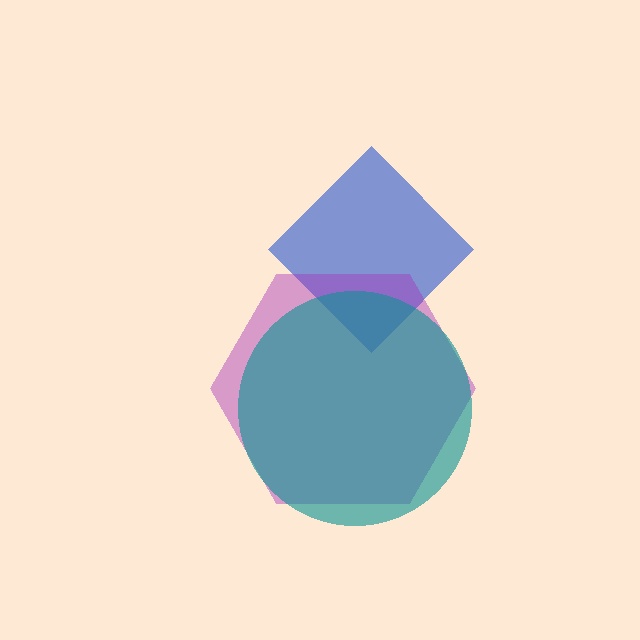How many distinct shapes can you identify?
There are 3 distinct shapes: a blue diamond, a purple hexagon, a teal circle.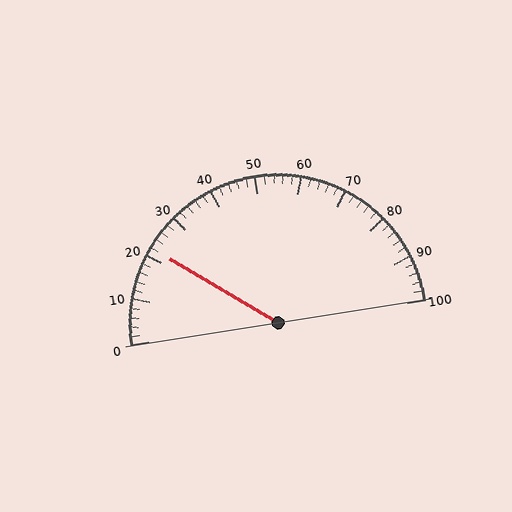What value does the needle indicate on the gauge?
The needle indicates approximately 22.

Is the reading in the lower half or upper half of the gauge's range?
The reading is in the lower half of the range (0 to 100).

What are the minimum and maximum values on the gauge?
The gauge ranges from 0 to 100.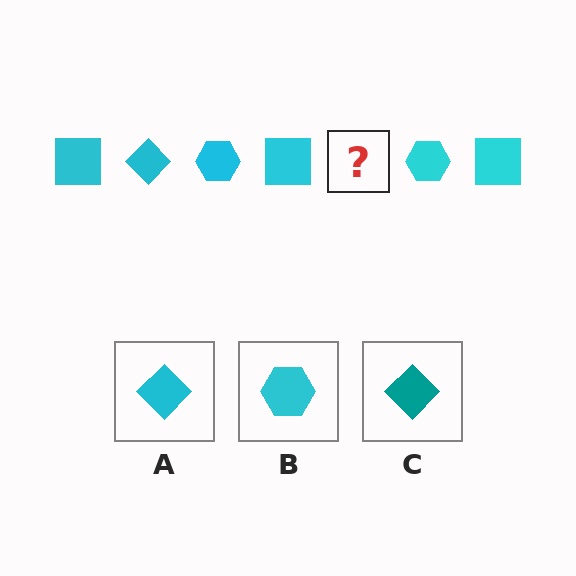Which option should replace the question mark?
Option A.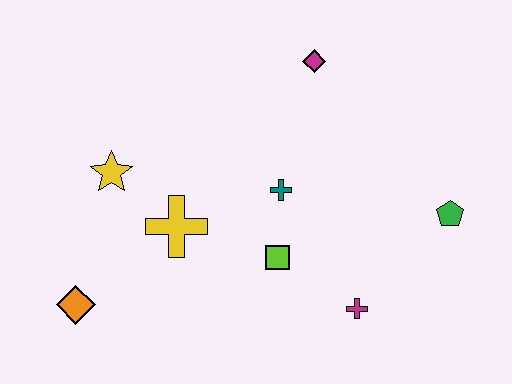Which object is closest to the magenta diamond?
The teal cross is closest to the magenta diamond.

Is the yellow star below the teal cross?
No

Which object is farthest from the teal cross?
The orange diamond is farthest from the teal cross.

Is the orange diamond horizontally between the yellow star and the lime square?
No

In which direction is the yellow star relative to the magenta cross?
The yellow star is to the left of the magenta cross.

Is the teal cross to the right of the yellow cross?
Yes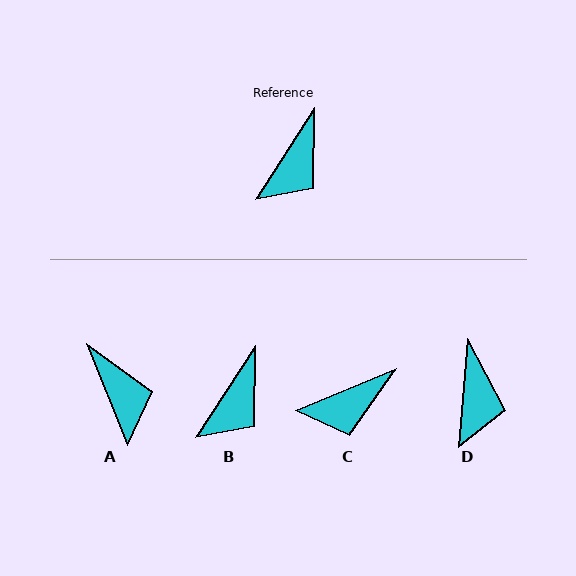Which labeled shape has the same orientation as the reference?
B.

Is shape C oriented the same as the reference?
No, it is off by about 34 degrees.